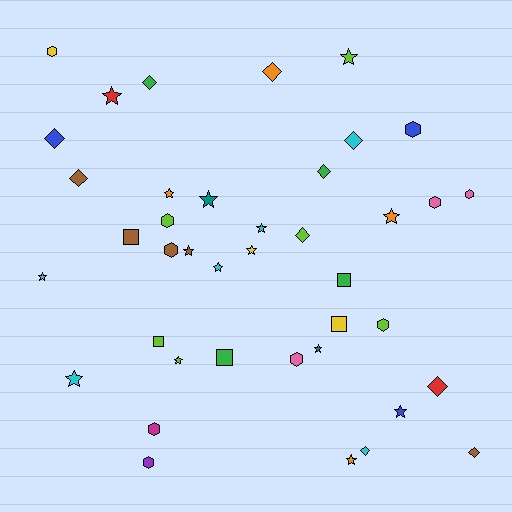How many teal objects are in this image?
There are 2 teal objects.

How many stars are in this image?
There are 15 stars.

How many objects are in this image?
There are 40 objects.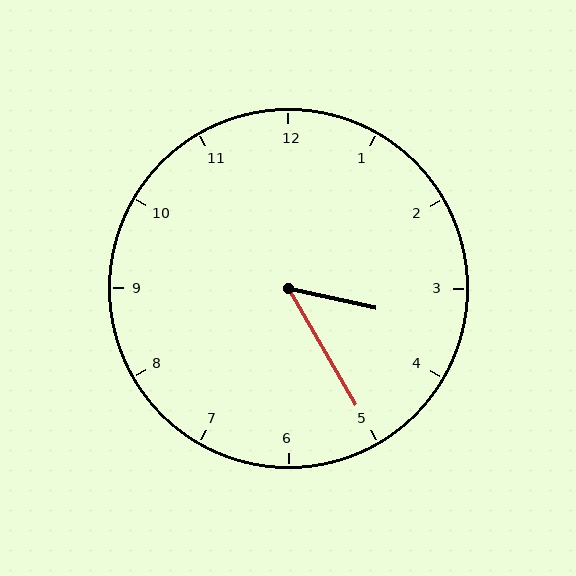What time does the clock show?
3:25.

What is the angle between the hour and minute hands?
Approximately 48 degrees.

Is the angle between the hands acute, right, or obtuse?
It is acute.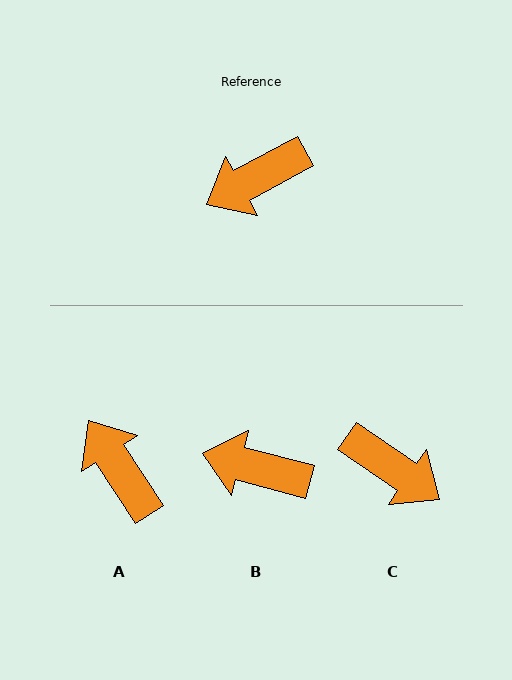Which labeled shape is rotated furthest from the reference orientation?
C, about 117 degrees away.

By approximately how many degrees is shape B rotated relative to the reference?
Approximately 43 degrees clockwise.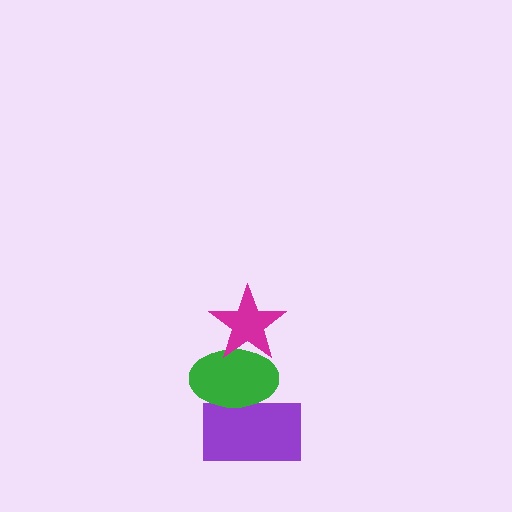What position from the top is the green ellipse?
The green ellipse is 2nd from the top.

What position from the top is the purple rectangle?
The purple rectangle is 3rd from the top.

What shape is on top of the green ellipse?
The magenta star is on top of the green ellipse.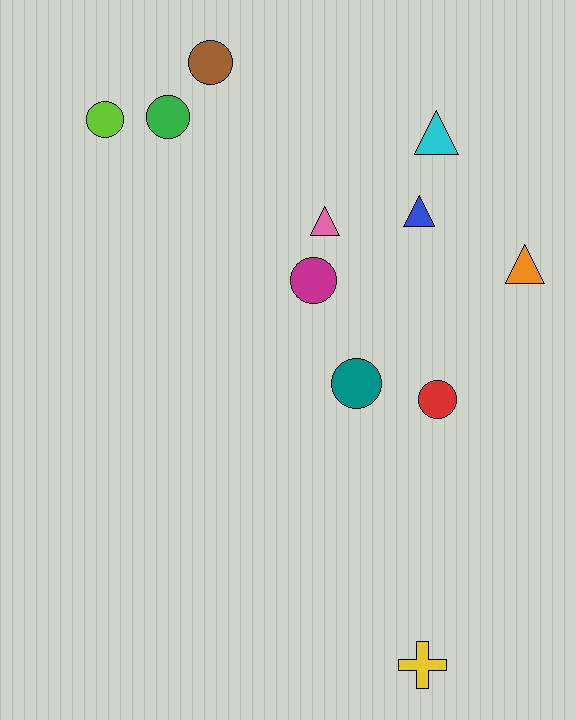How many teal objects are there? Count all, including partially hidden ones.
There is 1 teal object.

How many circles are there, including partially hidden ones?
There are 6 circles.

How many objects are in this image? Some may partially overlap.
There are 11 objects.